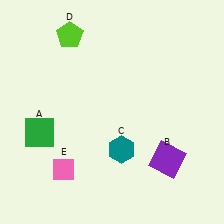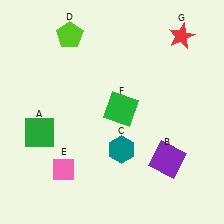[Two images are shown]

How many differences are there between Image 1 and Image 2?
There are 2 differences between the two images.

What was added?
A green square (F), a red star (G) were added in Image 2.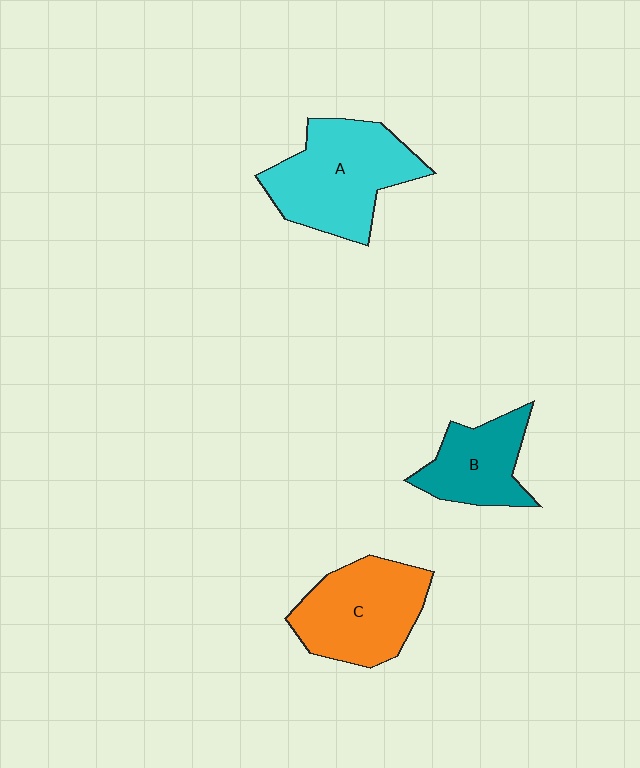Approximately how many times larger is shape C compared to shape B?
Approximately 1.4 times.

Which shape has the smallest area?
Shape B (teal).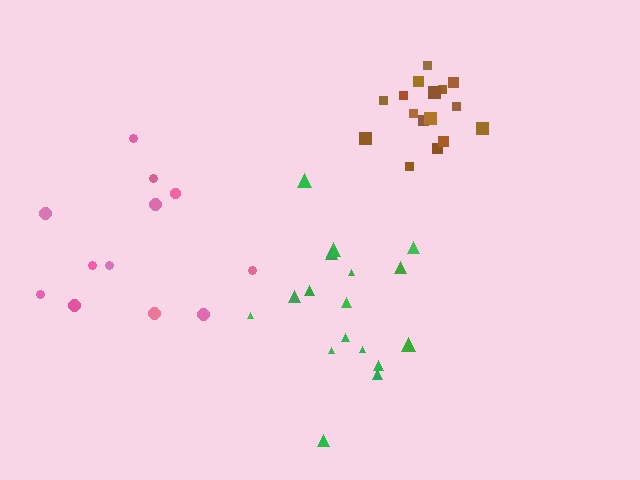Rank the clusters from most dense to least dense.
brown, green, pink.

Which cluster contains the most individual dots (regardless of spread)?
Green (18).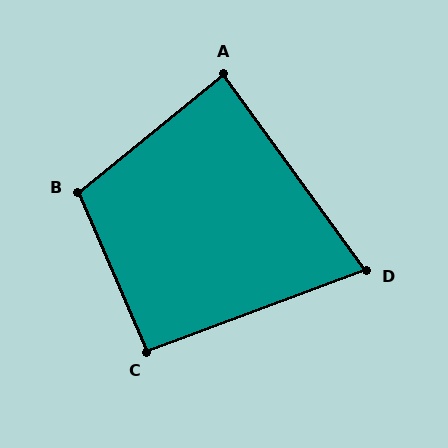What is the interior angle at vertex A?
Approximately 87 degrees (approximately right).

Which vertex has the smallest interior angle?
D, at approximately 74 degrees.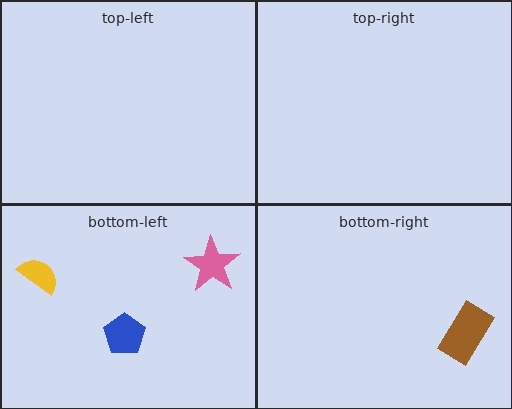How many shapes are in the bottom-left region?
3.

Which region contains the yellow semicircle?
The bottom-left region.